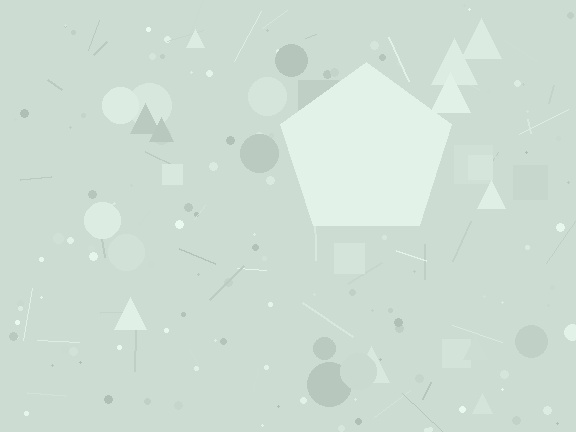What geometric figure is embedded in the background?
A pentagon is embedded in the background.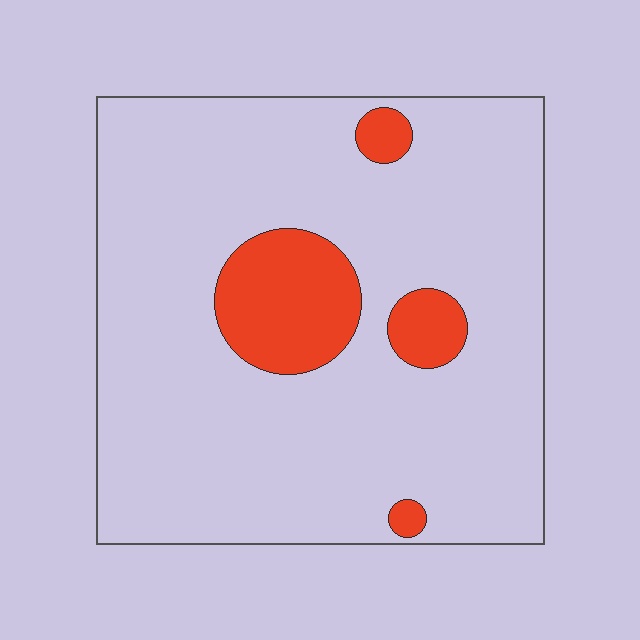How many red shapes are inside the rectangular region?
4.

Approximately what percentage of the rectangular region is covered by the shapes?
Approximately 15%.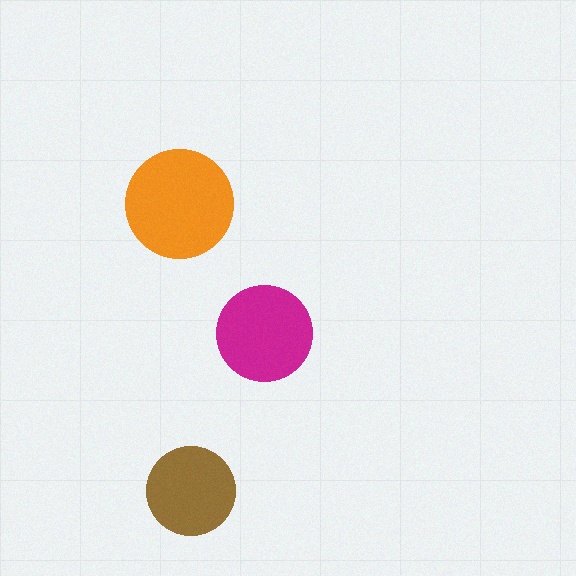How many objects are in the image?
There are 3 objects in the image.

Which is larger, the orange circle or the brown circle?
The orange one.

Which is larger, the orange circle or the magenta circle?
The orange one.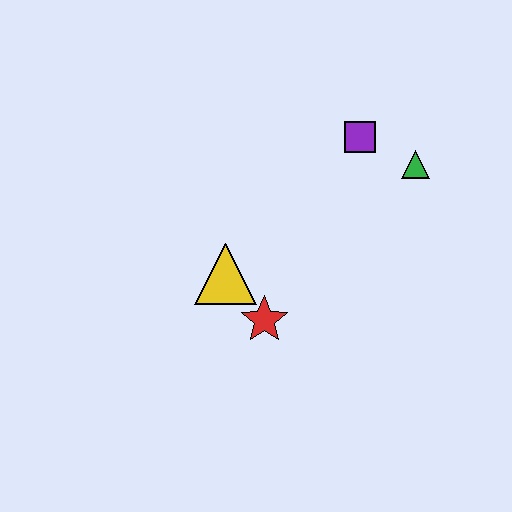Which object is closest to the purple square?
The green triangle is closest to the purple square.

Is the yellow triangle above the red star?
Yes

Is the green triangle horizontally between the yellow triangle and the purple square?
No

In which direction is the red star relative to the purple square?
The red star is below the purple square.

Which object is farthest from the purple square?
The red star is farthest from the purple square.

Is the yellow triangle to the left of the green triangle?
Yes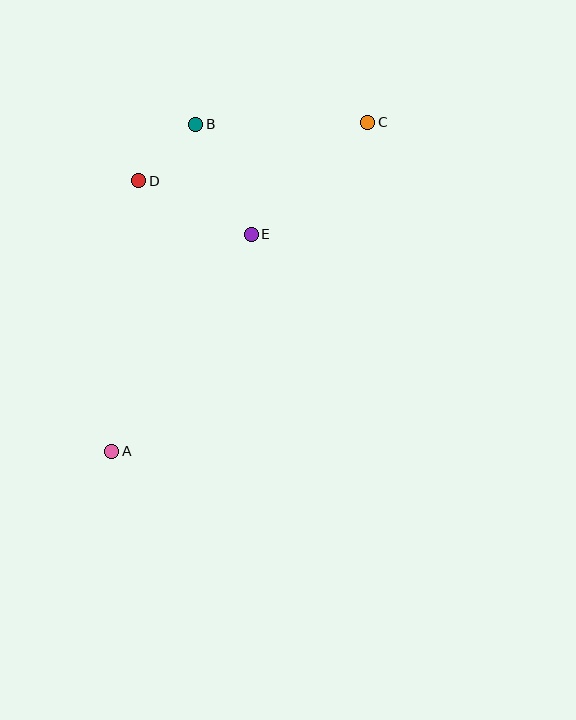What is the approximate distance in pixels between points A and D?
The distance between A and D is approximately 272 pixels.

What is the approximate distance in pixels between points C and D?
The distance between C and D is approximately 237 pixels.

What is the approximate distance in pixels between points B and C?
The distance between B and C is approximately 172 pixels.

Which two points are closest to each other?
Points B and D are closest to each other.